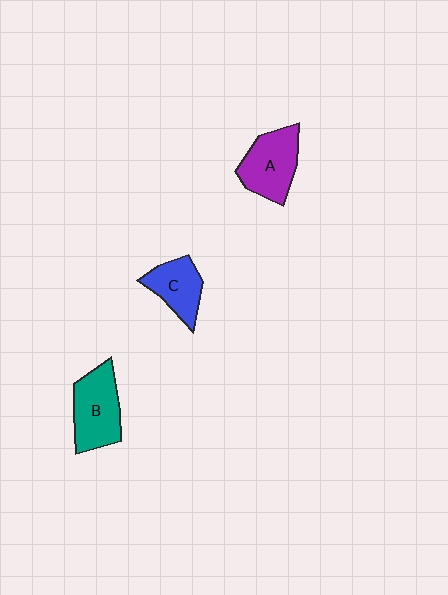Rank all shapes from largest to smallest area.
From largest to smallest: B (teal), A (purple), C (blue).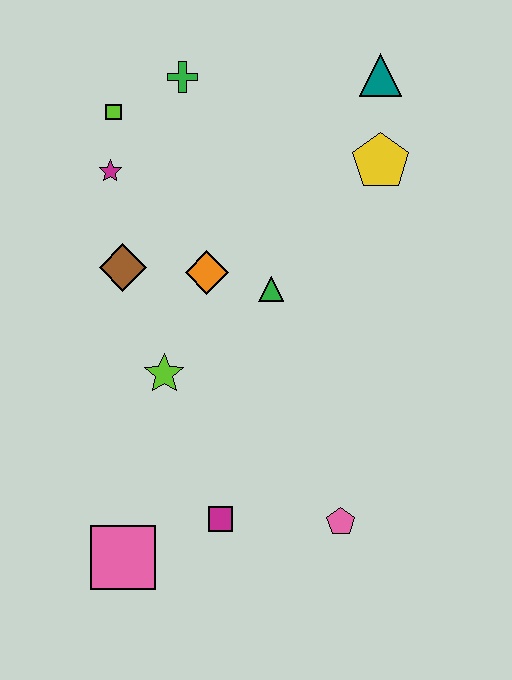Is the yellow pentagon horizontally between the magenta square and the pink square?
No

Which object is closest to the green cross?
The lime square is closest to the green cross.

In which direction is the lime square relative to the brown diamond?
The lime square is above the brown diamond.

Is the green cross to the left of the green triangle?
Yes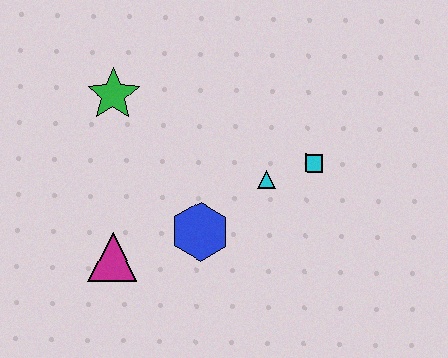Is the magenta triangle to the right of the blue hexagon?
No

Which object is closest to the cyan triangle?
The cyan square is closest to the cyan triangle.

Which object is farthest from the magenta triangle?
The cyan square is farthest from the magenta triangle.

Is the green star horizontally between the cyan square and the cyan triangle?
No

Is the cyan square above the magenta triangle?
Yes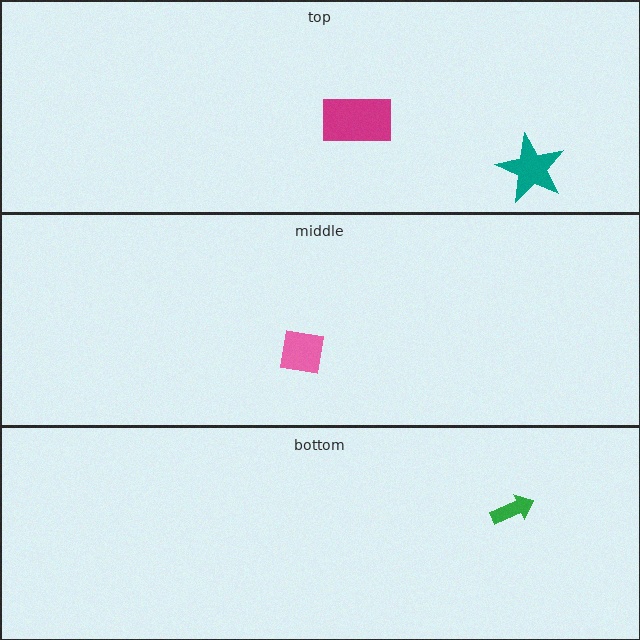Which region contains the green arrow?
The bottom region.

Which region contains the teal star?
The top region.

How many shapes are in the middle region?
1.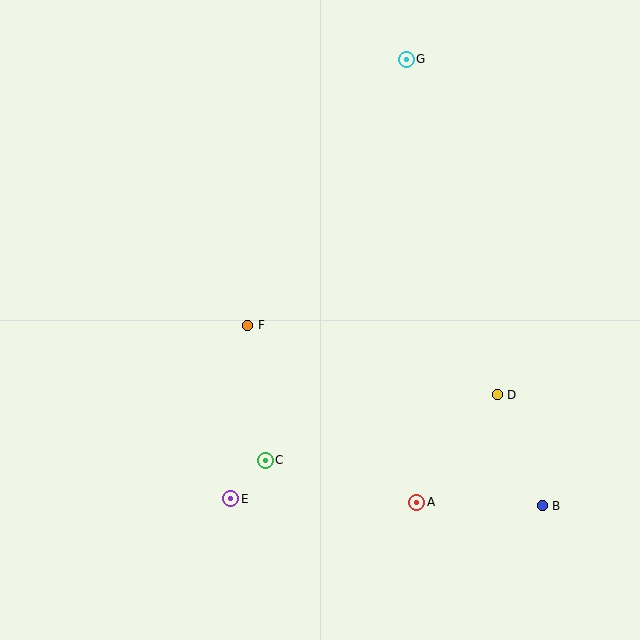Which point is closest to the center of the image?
Point F at (248, 325) is closest to the center.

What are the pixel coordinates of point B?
Point B is at (542, 506).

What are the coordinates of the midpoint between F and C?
The midpoint between F and C is at (256, 393).